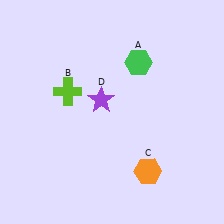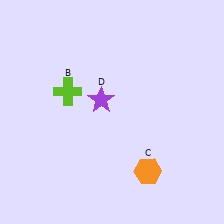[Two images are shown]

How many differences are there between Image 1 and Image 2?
There is 1 difference between the two images.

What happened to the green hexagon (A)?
The green hexagon (A) was removed in Image 2. It was in the top-right area of Image 1.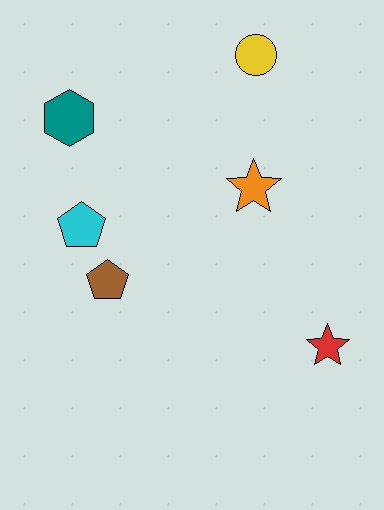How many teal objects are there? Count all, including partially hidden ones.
There is 1 teal object.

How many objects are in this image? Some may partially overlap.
There are 6 objects.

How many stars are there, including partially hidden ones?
There are 2 stars.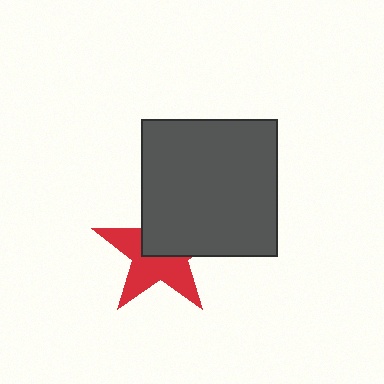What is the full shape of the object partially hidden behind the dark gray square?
The partially hidden object is a red star.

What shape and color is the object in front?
The object in front is a dark gray square.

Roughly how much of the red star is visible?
About half of it is visible (roughly 54%).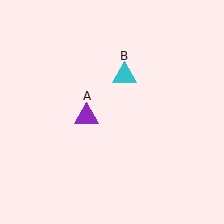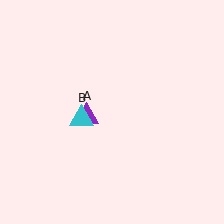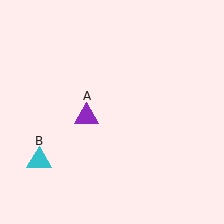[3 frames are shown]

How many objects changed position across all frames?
1 object changed position: cyan triangle (object B).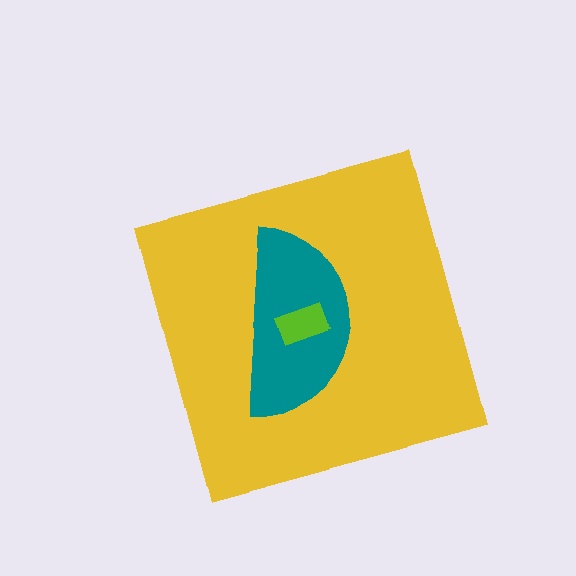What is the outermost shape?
The yellow diamond.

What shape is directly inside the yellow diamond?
The teal semicircle.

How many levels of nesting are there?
3.